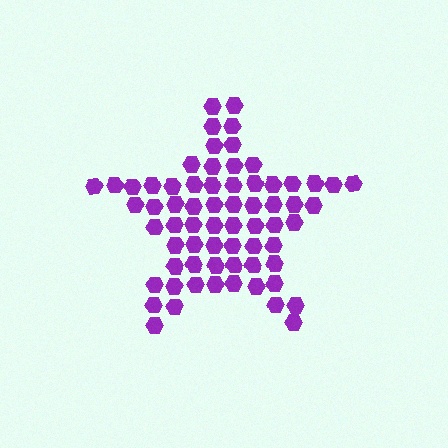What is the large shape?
The large shape is a star.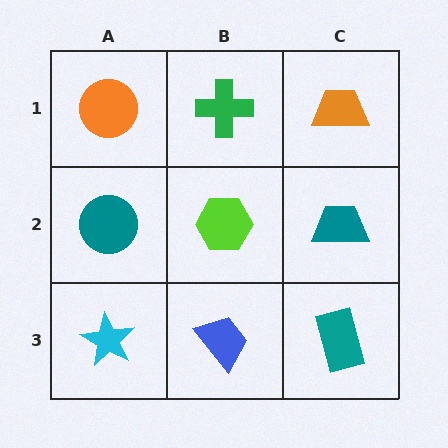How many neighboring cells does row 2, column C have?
3.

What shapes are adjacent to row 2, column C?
An orange trapezoid (row 1, column C), a teal rectangle (row 3, column C), a lime hexagon (row 2, column B).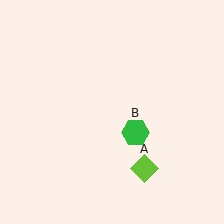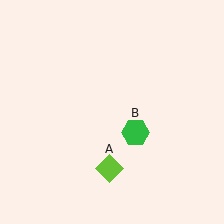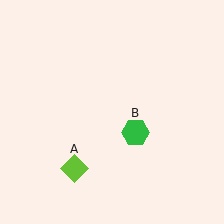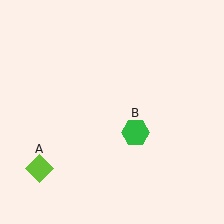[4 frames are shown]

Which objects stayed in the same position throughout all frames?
Green hexagon (object B) remained stationary.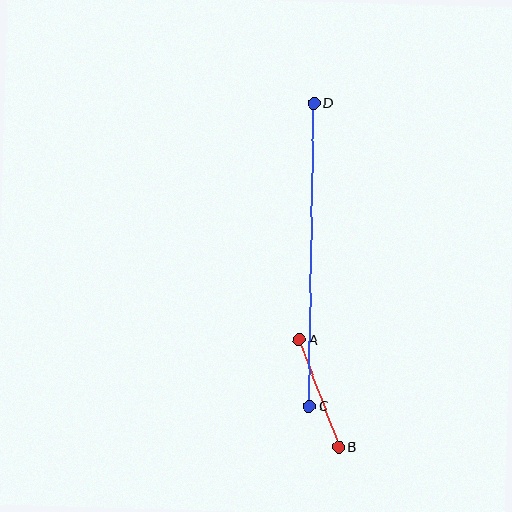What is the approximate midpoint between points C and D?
The midpoint is at approximately (311, 254) pixels.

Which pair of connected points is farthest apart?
Points C and D are farthest apart.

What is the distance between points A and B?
The distance is approximately 114 pixels.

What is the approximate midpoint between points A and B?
The midpoint is at approximately (319, 393) pixels.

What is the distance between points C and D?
The distance is approximately 303 pixels.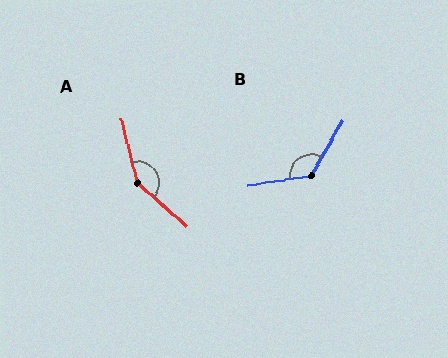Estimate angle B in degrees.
Approximately 129 degrees.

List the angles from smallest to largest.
B (129°), A (146°).